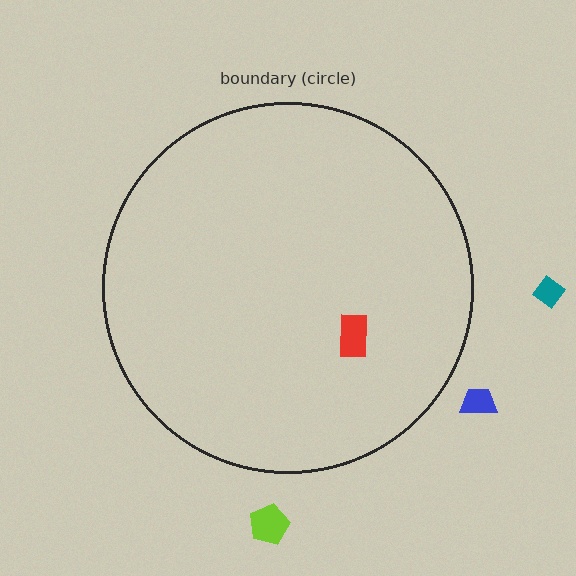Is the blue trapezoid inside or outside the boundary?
Outside.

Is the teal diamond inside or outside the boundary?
Outside.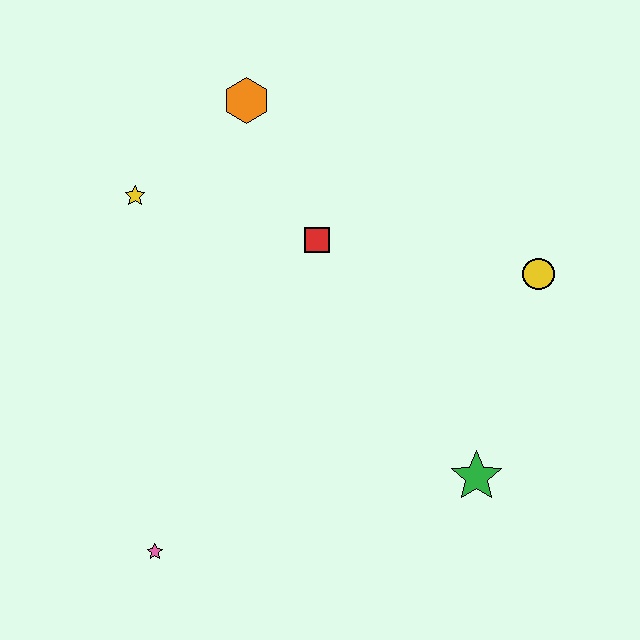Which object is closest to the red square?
The orange hexagon is closest to the red square.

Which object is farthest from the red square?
The pink star is farthest from the red square.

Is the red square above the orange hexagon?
No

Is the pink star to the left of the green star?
Yes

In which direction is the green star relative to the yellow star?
The green star is to the right of the yellow star.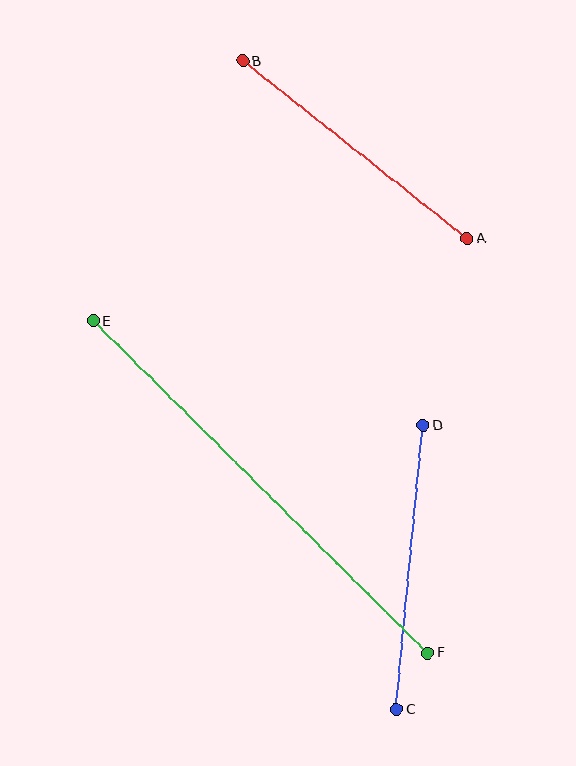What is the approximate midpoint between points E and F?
The midpoint is at approximately (260, 487) pixels.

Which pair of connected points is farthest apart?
Points E and F are farthest apart.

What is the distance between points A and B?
The distance is approximately 286 pixels.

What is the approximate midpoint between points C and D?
The midpoint is at approximately (410, 567) pixels.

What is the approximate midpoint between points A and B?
The midpoint is at approximately (355, 150) pixels.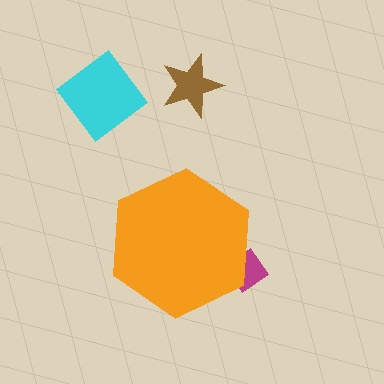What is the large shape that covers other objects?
An orange hexagon.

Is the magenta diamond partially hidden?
Yes, the magenta diamond is partially hidden behind the orange hexagon.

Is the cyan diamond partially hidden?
No, the cyan diamond is fully visible.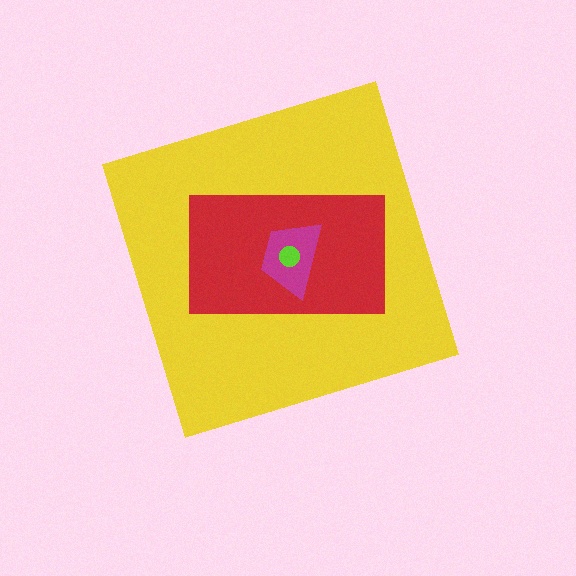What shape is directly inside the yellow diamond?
The red rectangle.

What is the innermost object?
The lime circle.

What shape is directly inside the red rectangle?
The magenta trapezoid.